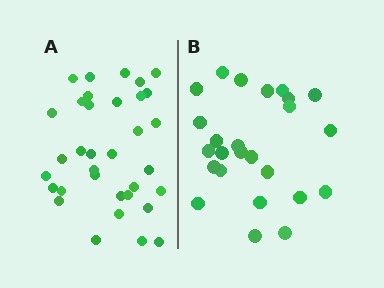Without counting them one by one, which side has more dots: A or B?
Region A (the left region) has more dots.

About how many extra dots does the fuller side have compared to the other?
Region A has roughly 8 or so more dots than region B.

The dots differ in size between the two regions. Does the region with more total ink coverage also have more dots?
No. Region B has more total ink coverage because its dots are larger, but region A actually contains more individual dots. Total area can be misleading — the number of items is what matters here.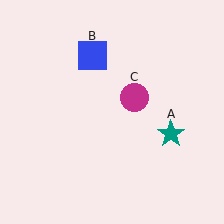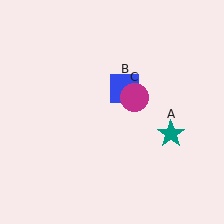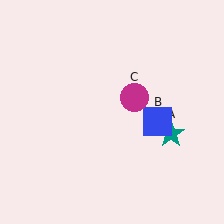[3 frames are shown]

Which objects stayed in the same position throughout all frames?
Teal star (object A) and magenta circle (object C) remained stationary.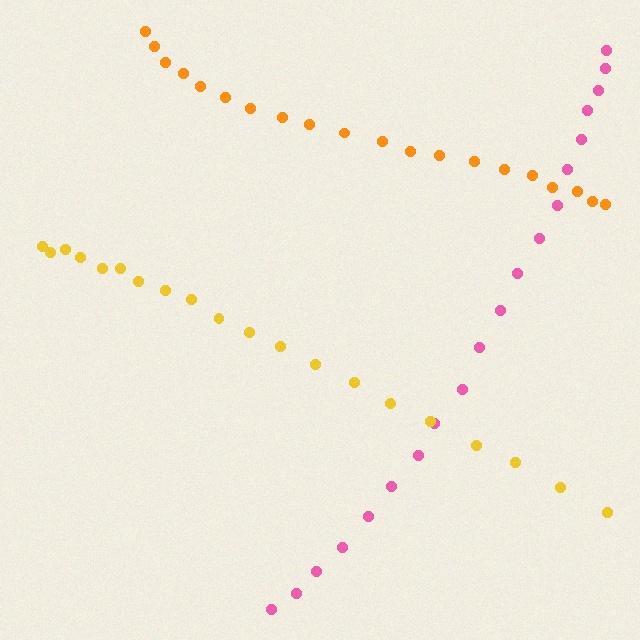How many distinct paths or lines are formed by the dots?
There are 3 distinct paths.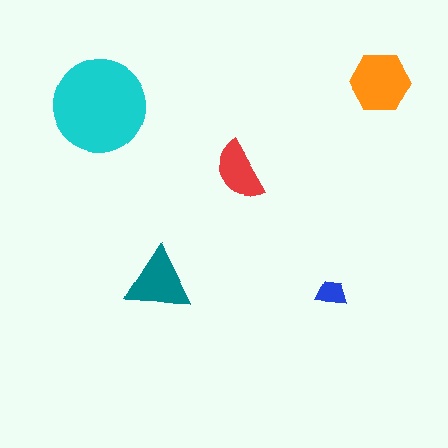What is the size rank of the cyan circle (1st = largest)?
1st.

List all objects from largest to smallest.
The cyan circle, the orange hexagon, the teal triangle, the red semicircle, the blue trapezoid.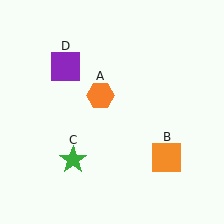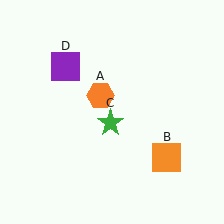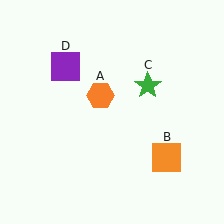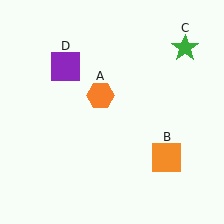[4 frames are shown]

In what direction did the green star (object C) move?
The green star (object C) moved up and to the right.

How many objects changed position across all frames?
1 object changed position: green star (object C).